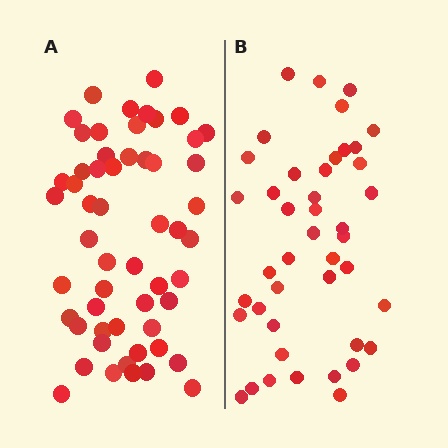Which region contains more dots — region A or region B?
Region A (the left region) has more dots.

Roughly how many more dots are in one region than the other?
Region A has roughly 12 or so more dots than region B.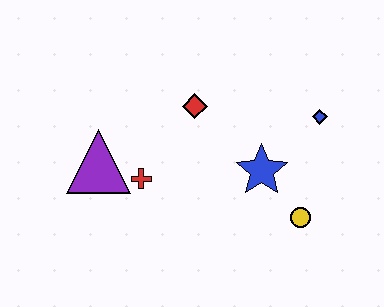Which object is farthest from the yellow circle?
The purple triangle is farthest from the yellow circle.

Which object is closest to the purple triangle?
The red cross is closest to the purple triangle.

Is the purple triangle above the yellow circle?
Yes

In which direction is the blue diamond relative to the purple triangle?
The blue diamond is to the right of the purple triangle.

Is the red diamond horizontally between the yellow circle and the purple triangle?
Yes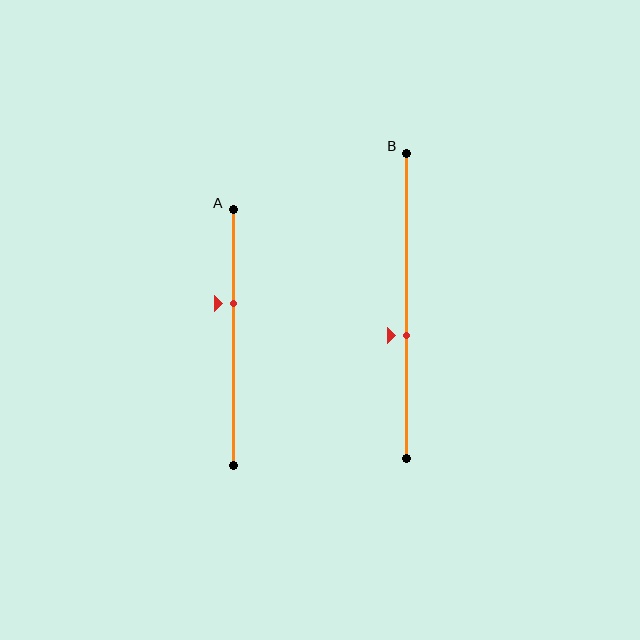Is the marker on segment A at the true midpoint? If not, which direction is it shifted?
No, the marker on segment A is shifted upward by about 13% of the segment length.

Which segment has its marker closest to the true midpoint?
Segment B has its marker closest to the true midpoint.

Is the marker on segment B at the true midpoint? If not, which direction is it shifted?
No, the marker on segment B is shifted downward by about 10% of the segment length.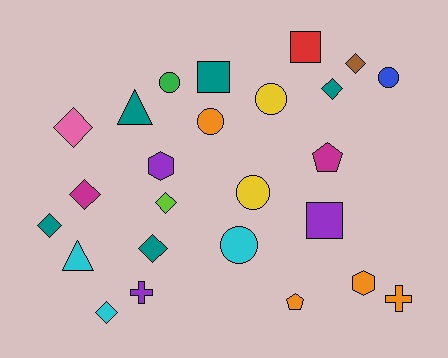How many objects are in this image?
There are 25 objects.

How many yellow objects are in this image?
There are 2 yellow objects.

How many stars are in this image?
There are no stars.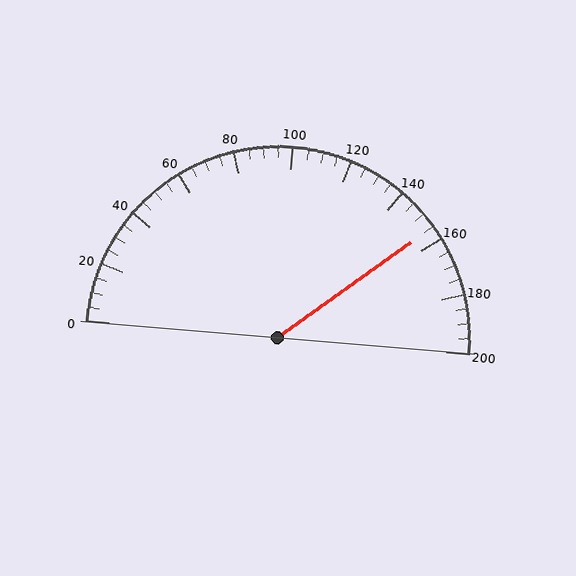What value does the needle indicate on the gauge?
The needle indicates approximately 155.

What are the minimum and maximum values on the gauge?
The gauge ranges from 0 to 200.